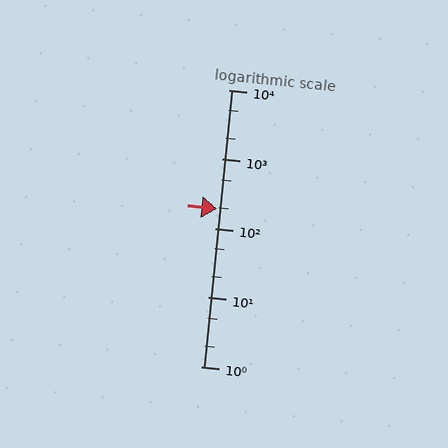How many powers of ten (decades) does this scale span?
The scale spans 4 decades, from 1 to 10000.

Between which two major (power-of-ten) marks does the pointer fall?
The pointer is between 100 and 1000.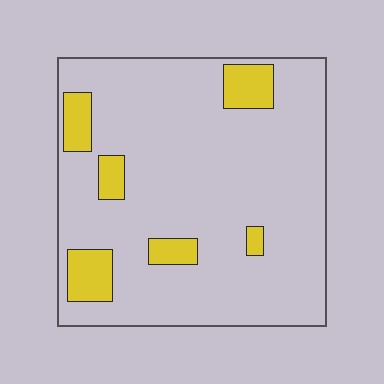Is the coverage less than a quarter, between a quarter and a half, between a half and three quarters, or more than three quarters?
Less than a quarter.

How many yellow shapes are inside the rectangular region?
6.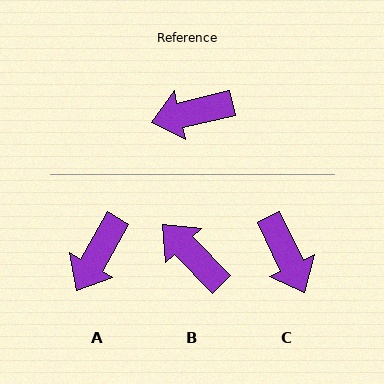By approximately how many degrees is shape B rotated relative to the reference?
Approximately 59 degrees clockwise.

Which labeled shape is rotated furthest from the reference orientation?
C, about 103 degrees away.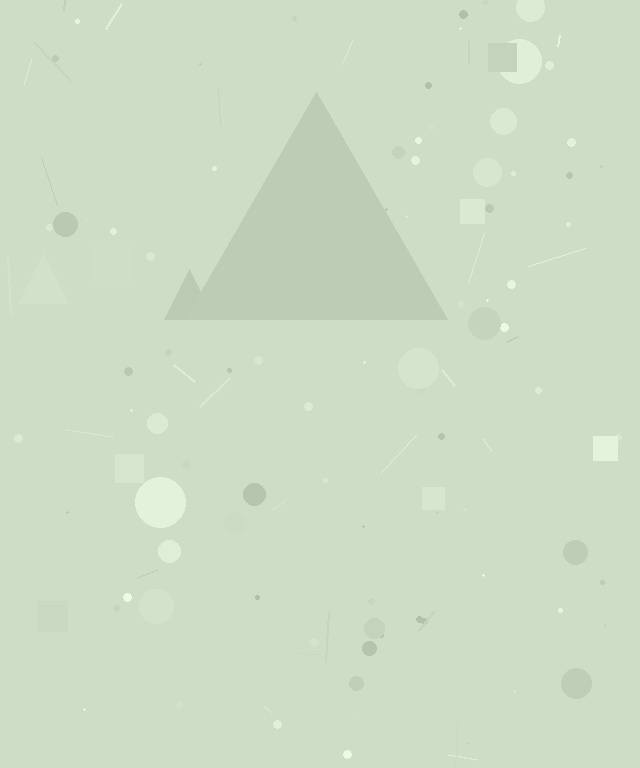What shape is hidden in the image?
A triangle is hidden in the image.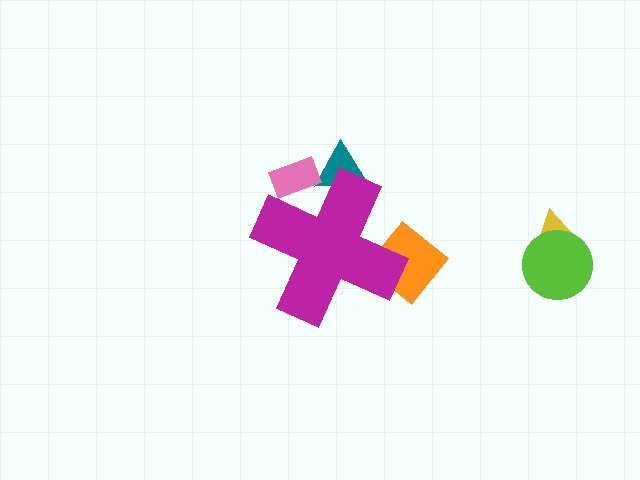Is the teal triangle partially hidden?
Yes, the teal triangle is partially hidden behind the magenta cross.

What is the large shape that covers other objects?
A magenta cross.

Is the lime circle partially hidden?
No, the lime circle is fully visible.